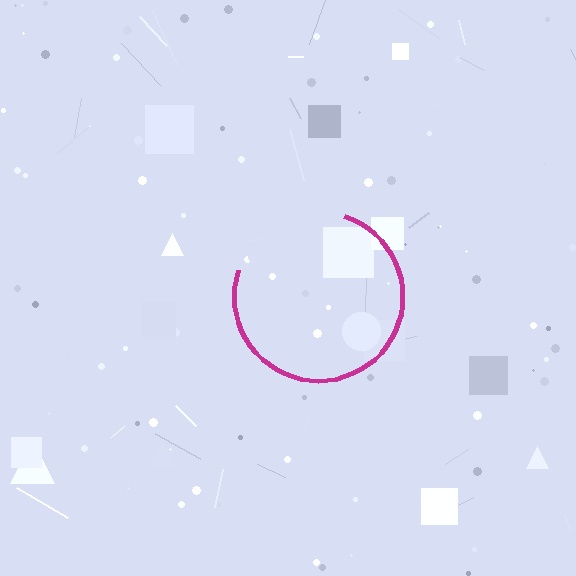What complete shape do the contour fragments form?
The contour fragments form a circle.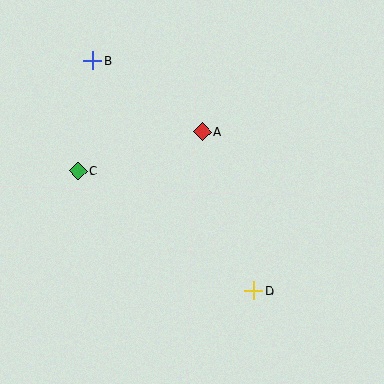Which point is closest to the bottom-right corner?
Point D is closest to the bottom-right corner.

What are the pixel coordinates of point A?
Point A is at (202, 132).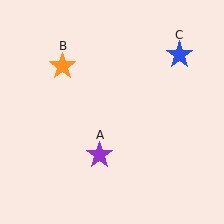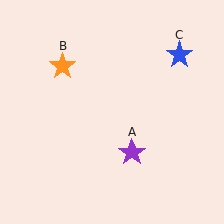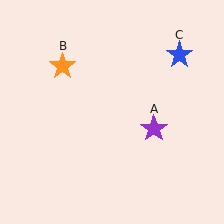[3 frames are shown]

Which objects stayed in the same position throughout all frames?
Orange star (object B) and blue star (object C) remained stationary.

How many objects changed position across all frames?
1 object changed position: purple star (object A).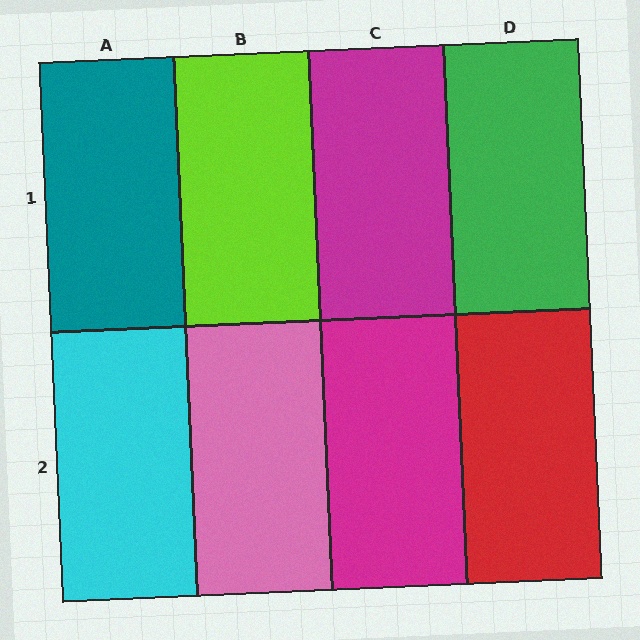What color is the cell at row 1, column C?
Magenta.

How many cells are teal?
1 cell is teal.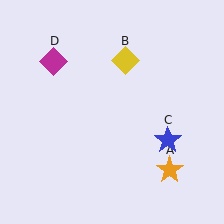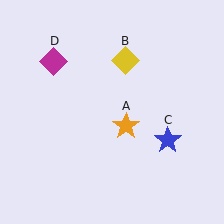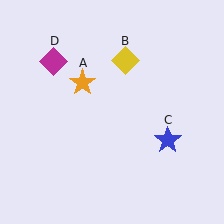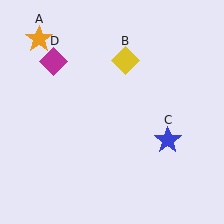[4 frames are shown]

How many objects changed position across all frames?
1 object changed position: orange star (object A).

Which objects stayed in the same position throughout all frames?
Yellow diamond (object B) and blue star (object C) and magenta diamond (object D) remained stationary.